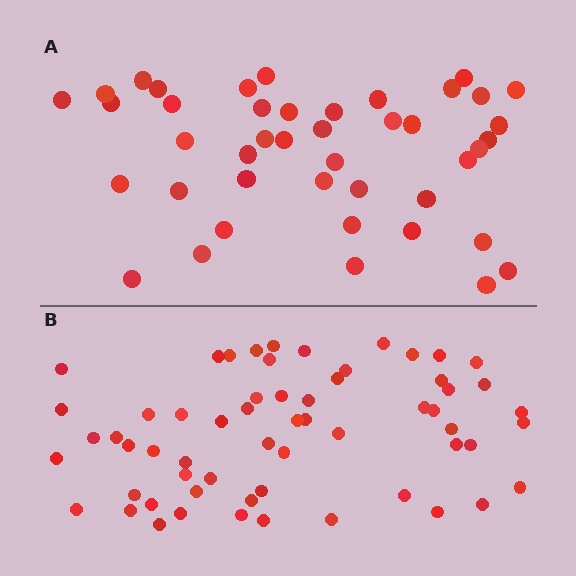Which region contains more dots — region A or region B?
Region B (the bottom region) has more dots.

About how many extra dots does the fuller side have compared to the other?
Region B has approximately 15 more dots than region A.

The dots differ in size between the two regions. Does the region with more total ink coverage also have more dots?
No. Region A has more total ink coverage because its dots are larger, but region B actually contains more individual dots. Total area can be misleading — the number of items is what matters here.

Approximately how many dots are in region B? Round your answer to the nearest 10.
About 60 dots.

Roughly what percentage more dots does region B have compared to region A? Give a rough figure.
About 40% more.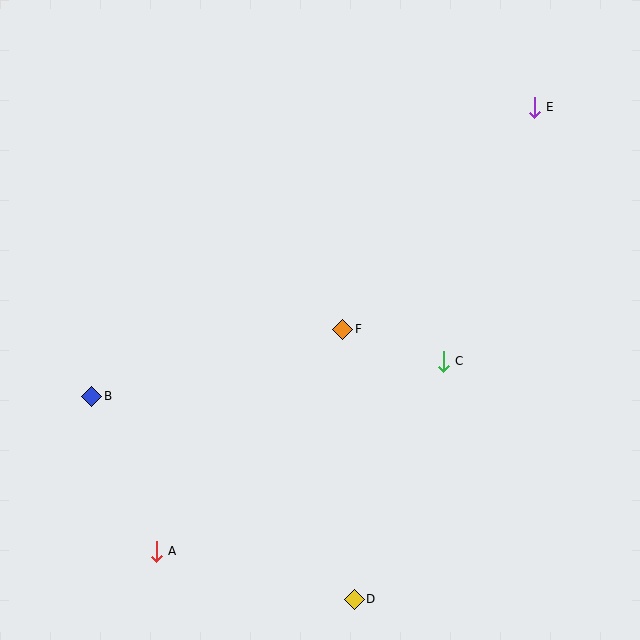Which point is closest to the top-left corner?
Point B is closest to the top-left corner.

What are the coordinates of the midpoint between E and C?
The midpoint between E and C is at (489, 234).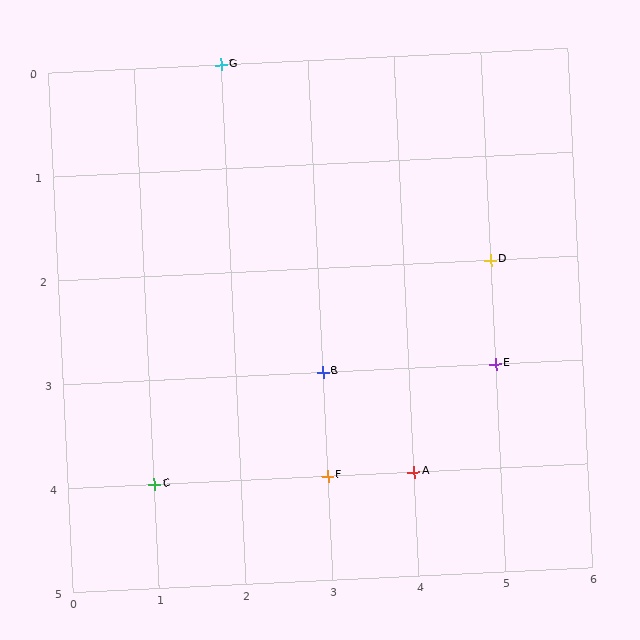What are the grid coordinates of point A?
Point A is at grid coordinates (4, 4).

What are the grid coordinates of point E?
Point E is at grid coordinates (5, 3).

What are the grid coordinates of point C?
Point C is at grid coordinates (1, 4).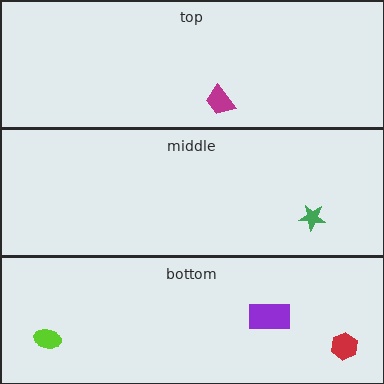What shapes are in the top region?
The magenta trapezoid.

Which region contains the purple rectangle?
The bottom region.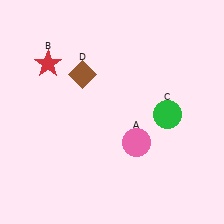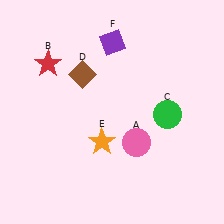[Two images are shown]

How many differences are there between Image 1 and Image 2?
There are 2 differences between the two images.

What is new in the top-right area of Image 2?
A purple diamond (F) was added in the top-right area of Image 2.